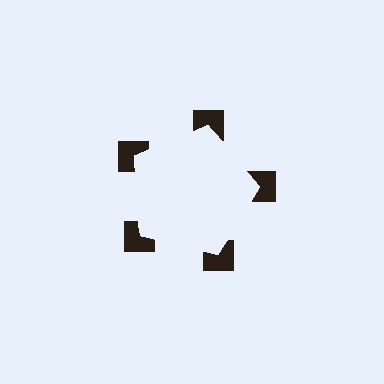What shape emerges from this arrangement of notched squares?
An illusory pentagon — its edges are inferred from the aligned wedge cuts in the notched squares, not physically drawn.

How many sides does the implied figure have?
5 sides.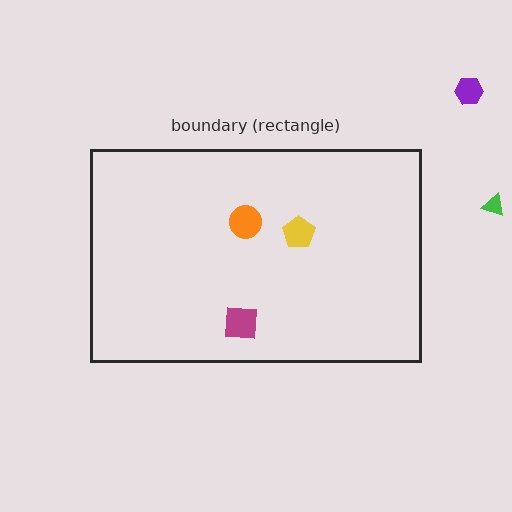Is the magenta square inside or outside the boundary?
Inside.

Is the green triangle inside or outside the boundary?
Outside.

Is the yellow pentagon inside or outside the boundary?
Inside.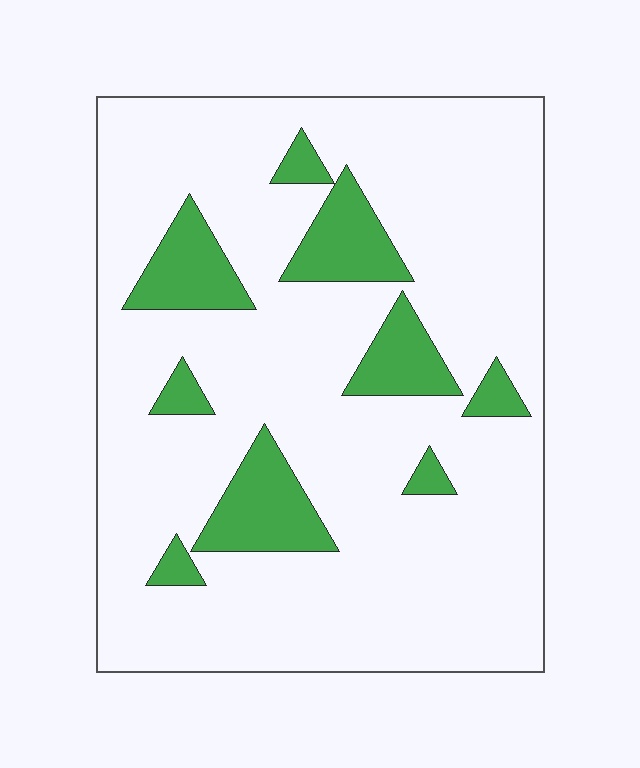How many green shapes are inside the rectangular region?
9.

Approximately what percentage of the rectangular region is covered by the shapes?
Approximately 15%.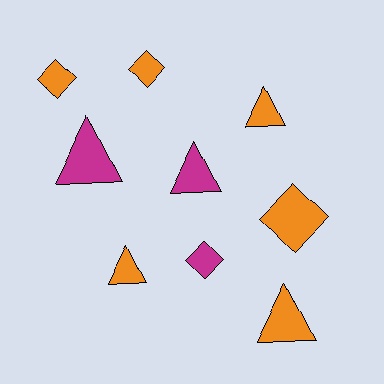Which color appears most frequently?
Orange, with 6 objects.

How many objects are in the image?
There are 9 objects.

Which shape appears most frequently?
Triangle, with 5 objects.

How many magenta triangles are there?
There are 2 magenta triangles.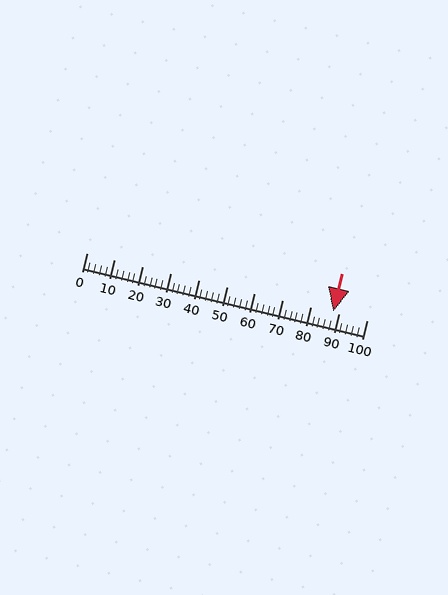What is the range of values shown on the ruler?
The ruler shows values from 0 to 100.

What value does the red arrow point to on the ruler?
The red arrow points to approximately 88.